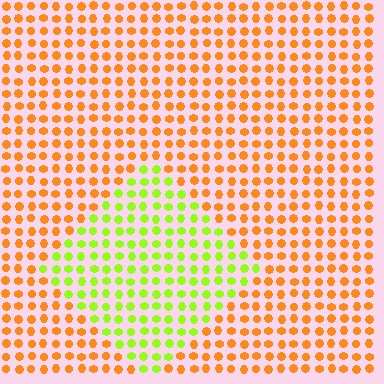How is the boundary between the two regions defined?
The boundary is defined purely by a slight shift in hue (about 59 degrees). Spacing, size, and orientation are identical on both sides.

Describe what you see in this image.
The image is filled with small orange elements in a uniform arrangement. A diamond-shaped region is visible where the elements are tinted to a slightly different hue, forming a subtle color boundary.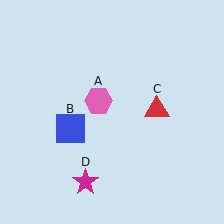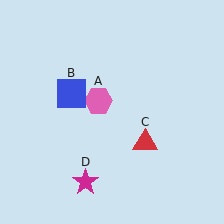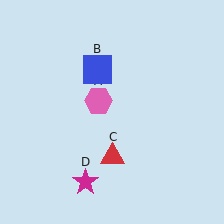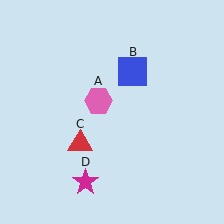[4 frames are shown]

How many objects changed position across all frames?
2 objects changed position: blue square (object B), red triangle (object C).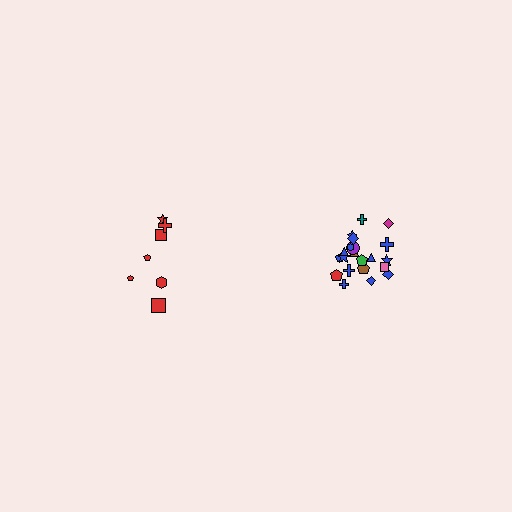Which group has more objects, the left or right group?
The right group.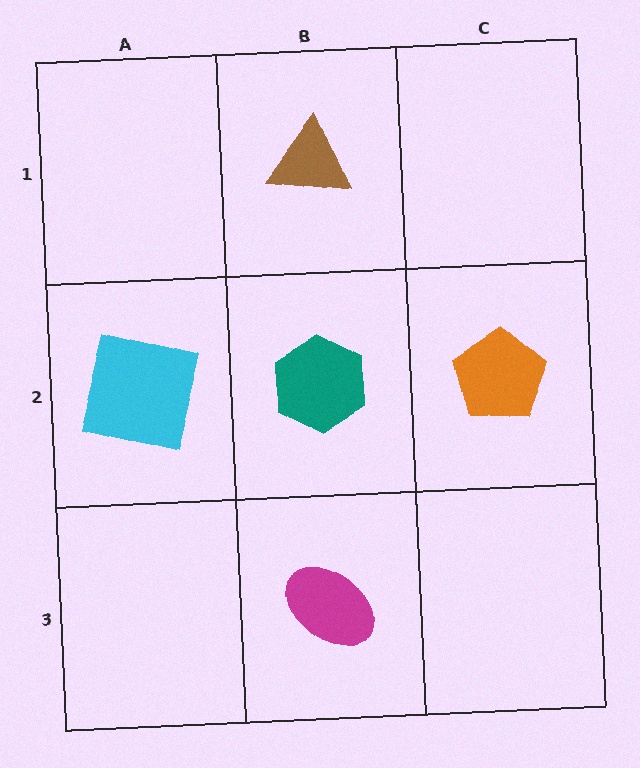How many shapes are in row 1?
1 shape.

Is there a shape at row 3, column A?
No, that cell is empty.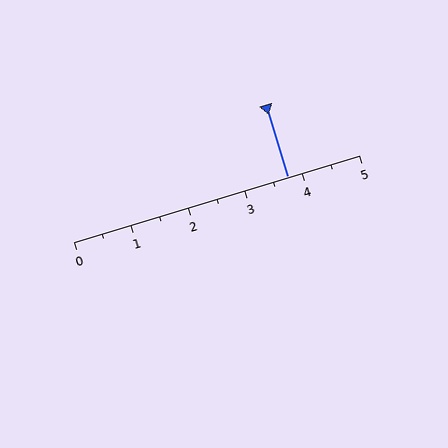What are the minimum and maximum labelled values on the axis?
The axis runs from 0 to 5.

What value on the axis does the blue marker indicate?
The marker indicates approximately 3.8.